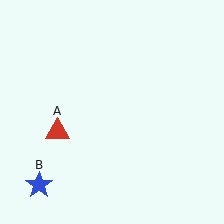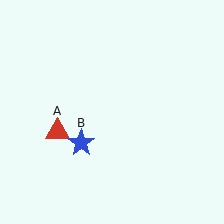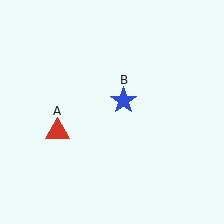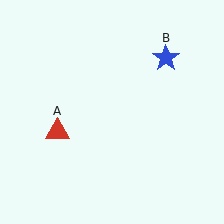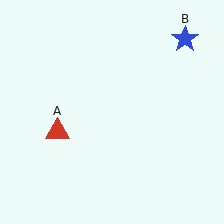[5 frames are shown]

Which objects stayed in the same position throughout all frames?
Red triangle (object A) remained stationary.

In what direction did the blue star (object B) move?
The blue star (object B) moved up and to the right.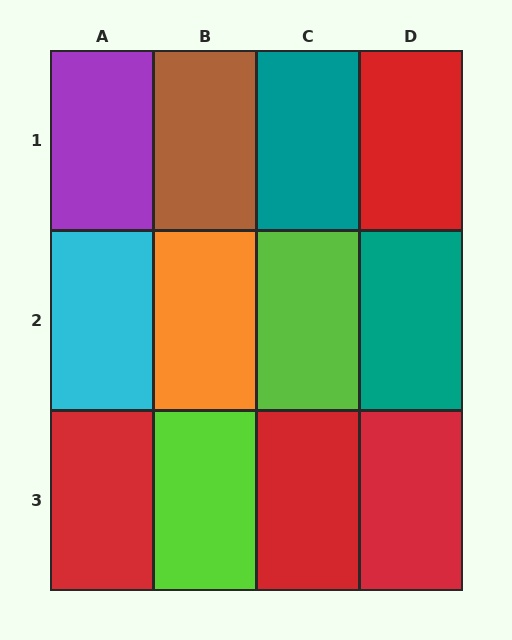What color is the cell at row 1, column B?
Brown.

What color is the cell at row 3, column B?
Lime.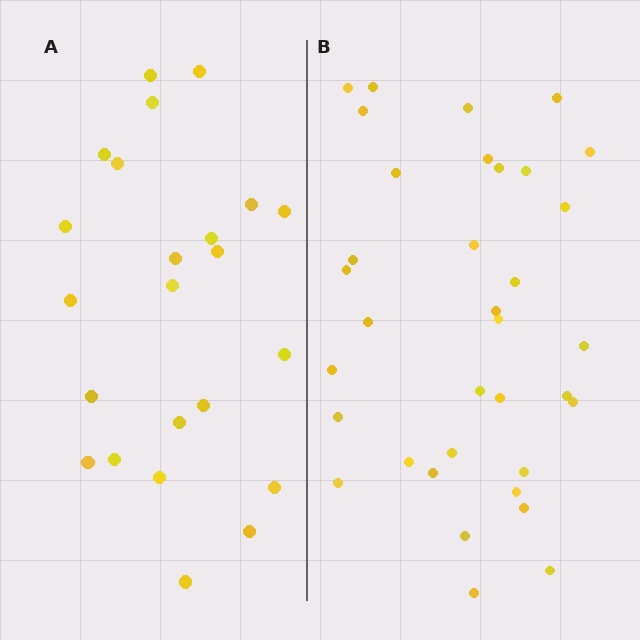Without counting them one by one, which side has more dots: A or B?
Region B (the right region) has more dots.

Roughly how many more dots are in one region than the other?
Region B has roughly 12 or so more dots than region A.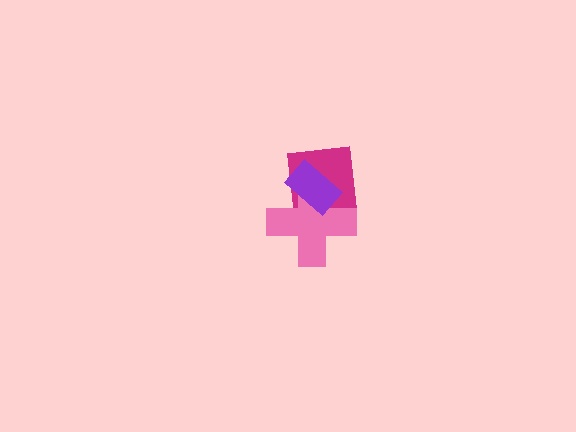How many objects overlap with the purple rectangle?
2 objects overlap with the purple rectangle.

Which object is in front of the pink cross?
The purple rectangle is in front of the pink cross.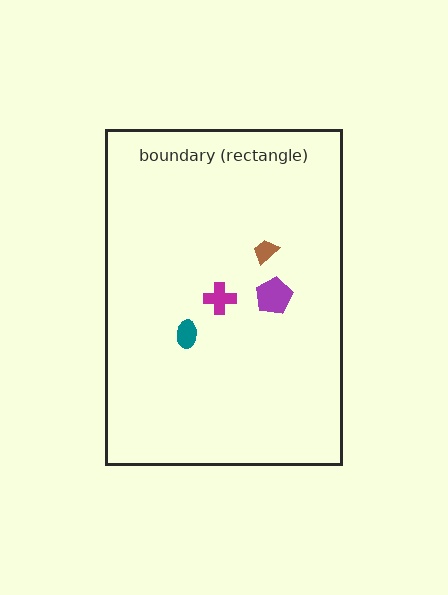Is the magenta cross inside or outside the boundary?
Inside.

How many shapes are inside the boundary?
4 inside, 0 outside.